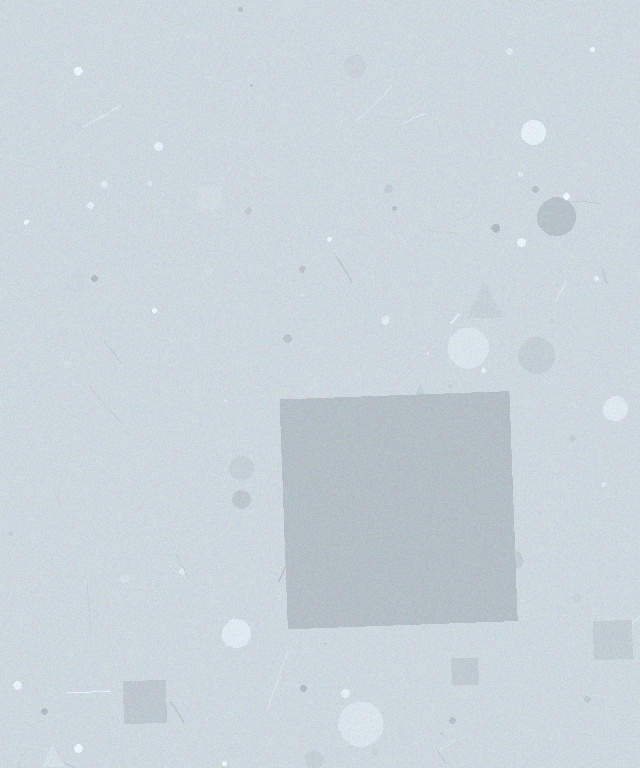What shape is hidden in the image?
A square is hidden in the image.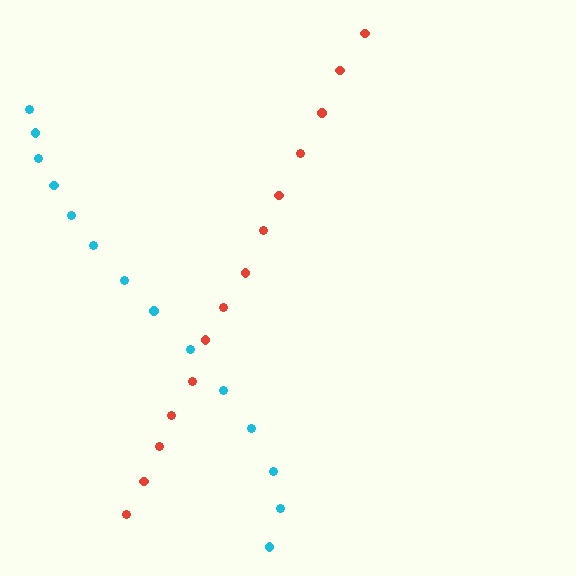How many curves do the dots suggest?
There are 2 distinct paths.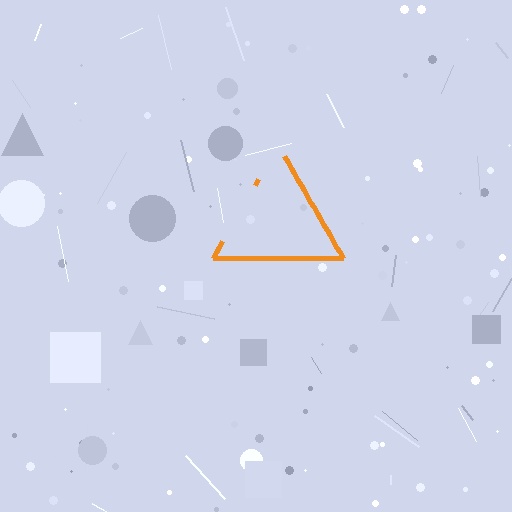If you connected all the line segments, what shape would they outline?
They would outline a triangle.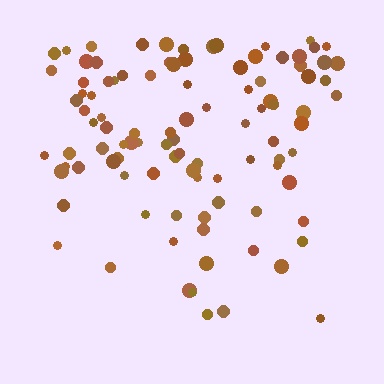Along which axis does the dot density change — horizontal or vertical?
Vertical.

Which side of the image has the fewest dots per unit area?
The bottom.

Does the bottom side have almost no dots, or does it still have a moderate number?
Still a moderate number, just noticeably fewer than the top.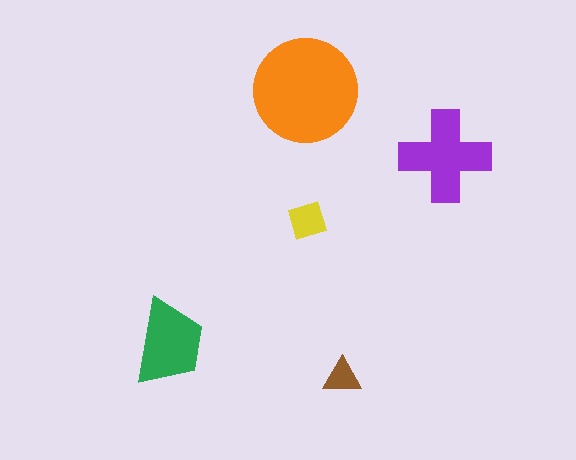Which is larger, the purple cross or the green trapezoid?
The purple cross.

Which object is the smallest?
The brown triangle.